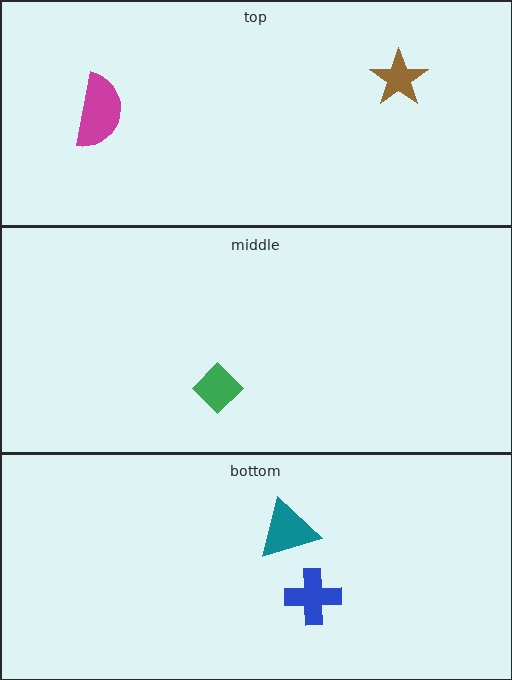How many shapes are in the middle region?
1.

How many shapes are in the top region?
2.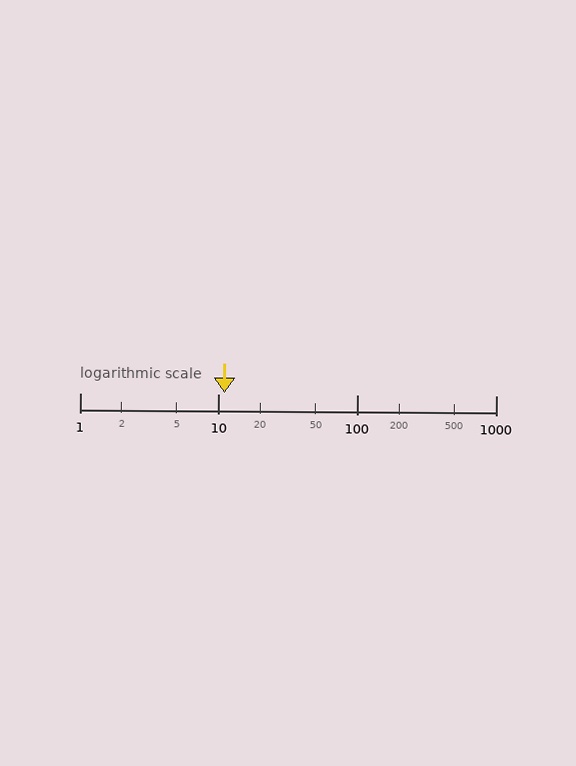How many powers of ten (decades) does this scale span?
The scale spans 3 decades, from 1 to 1000.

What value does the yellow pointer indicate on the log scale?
The pointer indicates approximately 11.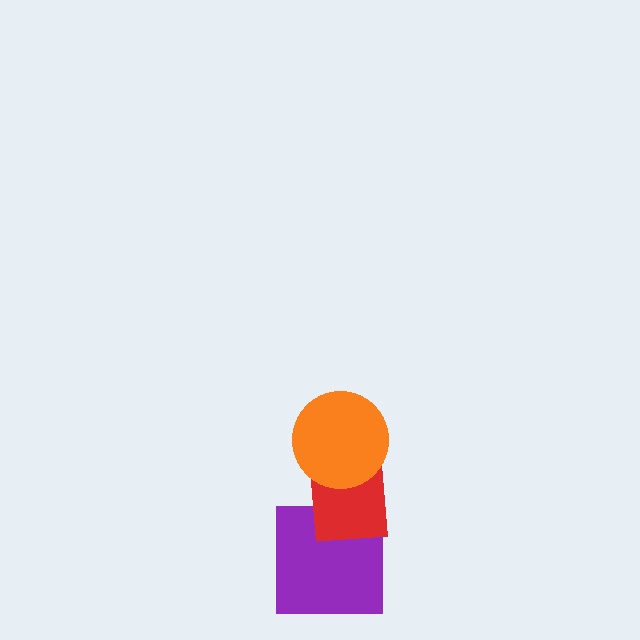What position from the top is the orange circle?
The orange circle is 1st from the top.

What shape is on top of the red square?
The orange circle is on top of the red square.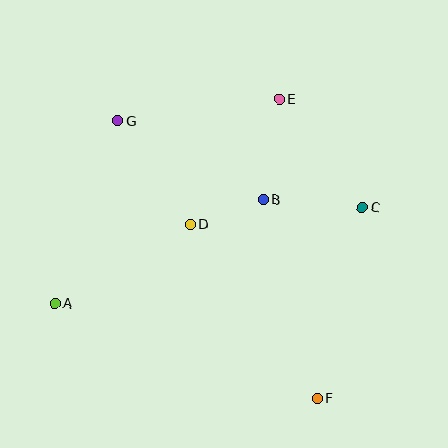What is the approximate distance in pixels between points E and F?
The distance between E and F is approximately 302 pixels.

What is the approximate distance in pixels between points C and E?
The distance between C and E is approximately 137 pixels.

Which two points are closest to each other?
Points B and D are closest to each other.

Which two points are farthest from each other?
Points F and G are farthest from each other.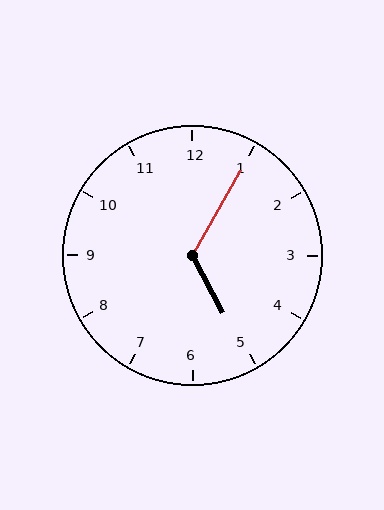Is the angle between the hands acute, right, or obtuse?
It is obtuse.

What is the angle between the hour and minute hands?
Approximately 122 degrees.